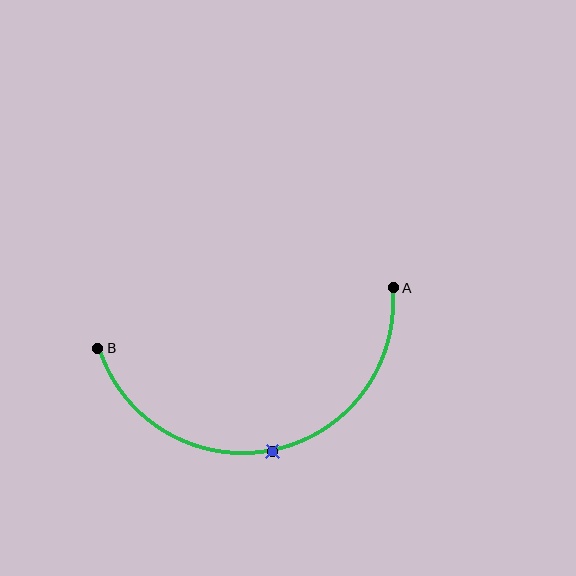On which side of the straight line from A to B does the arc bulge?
The arc bulges below the straight line connecting A and B.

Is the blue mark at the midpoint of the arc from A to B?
Yes. The blue mark lies on the arc at equal arc-length from both A and B — it is the arc midpoint.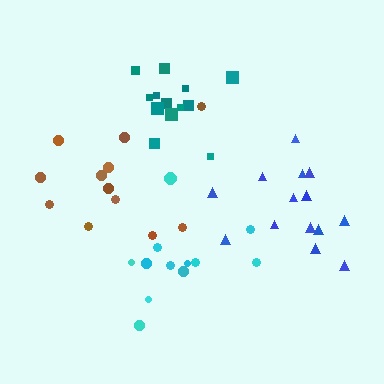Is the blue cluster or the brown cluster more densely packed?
Blue.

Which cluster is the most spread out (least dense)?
Brown.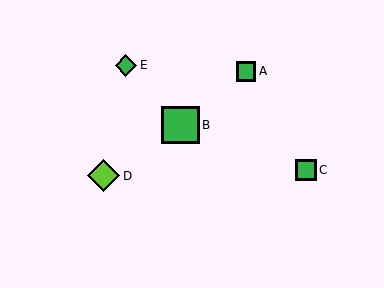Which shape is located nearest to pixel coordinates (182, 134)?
The green square (labeled B) at (180, 125) is nearest to that location.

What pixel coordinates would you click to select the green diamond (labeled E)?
Click at (126, 65) to select the green diamond E.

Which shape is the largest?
The green square (labeled B) is the largest.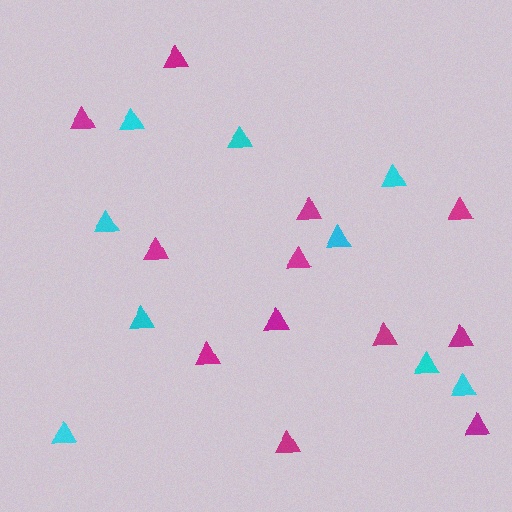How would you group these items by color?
There are 2 groups: one group of magenta triangles (12) and one group of cyan triangles (9).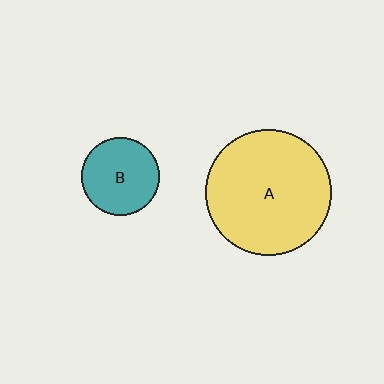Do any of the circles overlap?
No, none of the circles overlap.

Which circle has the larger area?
Circle A (yellow).